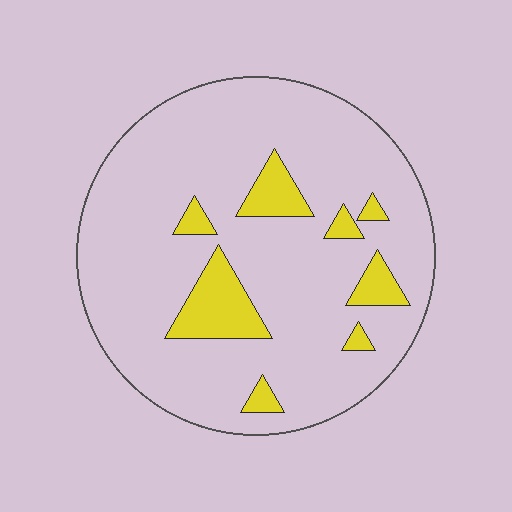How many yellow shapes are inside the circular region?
8.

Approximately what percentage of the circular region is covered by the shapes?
Approximately 15%.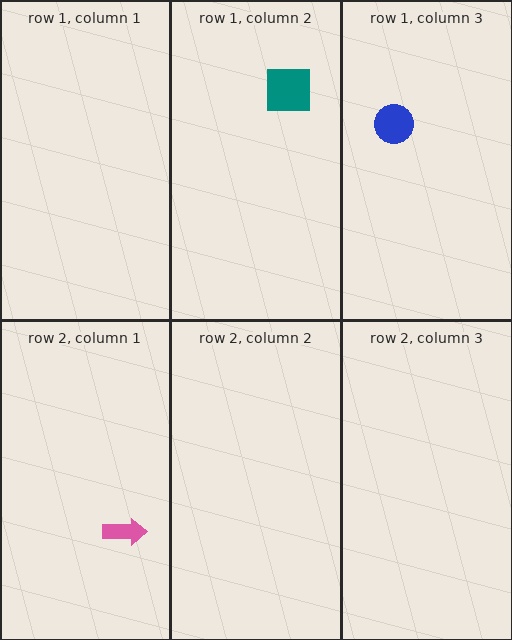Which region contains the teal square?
The row 1, column 2 region.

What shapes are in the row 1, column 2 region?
The teal square.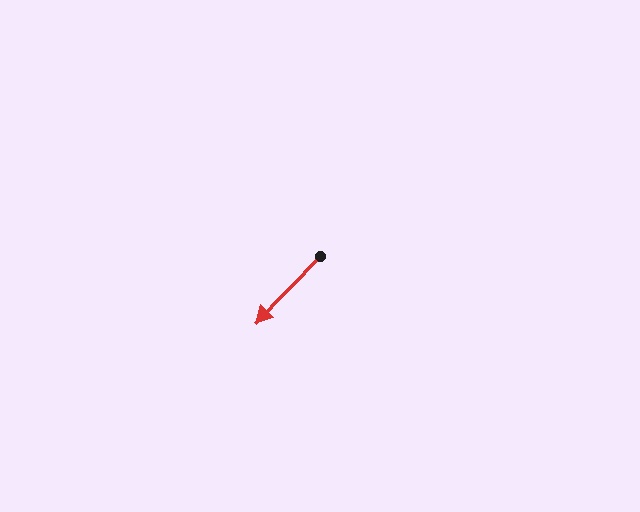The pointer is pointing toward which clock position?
Roughly 7 o'clock.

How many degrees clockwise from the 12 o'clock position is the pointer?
Approximately 224 degrees.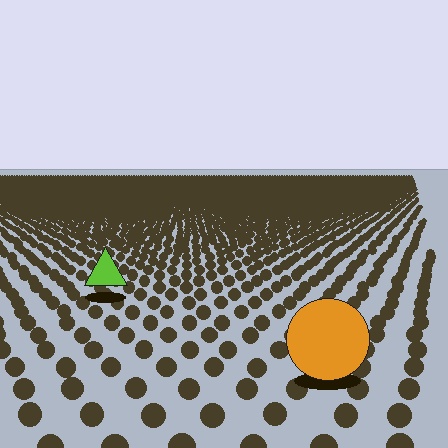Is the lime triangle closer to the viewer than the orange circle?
No. The orange circle is closer — you can tell from the texture gradient: the ground texture is coarser near it.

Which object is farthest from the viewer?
The lime triangle is farthest from the viewer. It appears smaller and the ground texture around it is denser.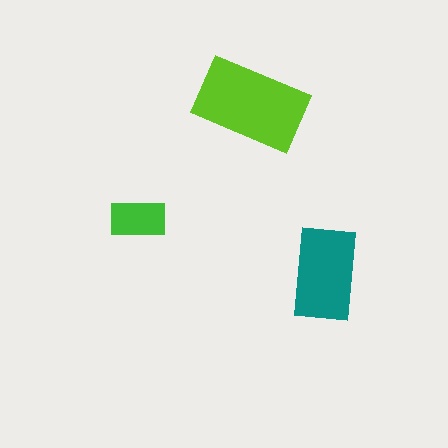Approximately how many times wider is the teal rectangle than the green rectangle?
About 1.5 times wider.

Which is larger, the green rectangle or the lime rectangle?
The lime one.